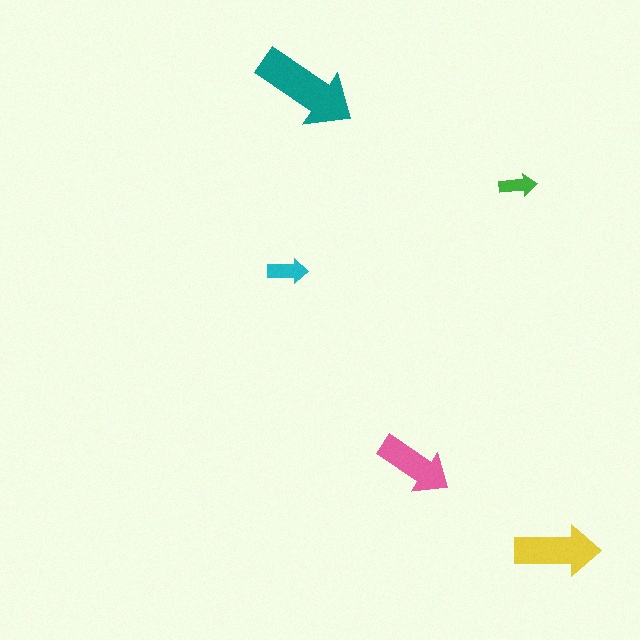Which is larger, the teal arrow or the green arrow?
The teal one.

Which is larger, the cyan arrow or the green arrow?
The cyan one.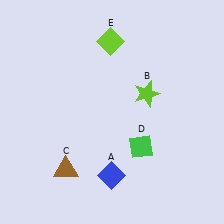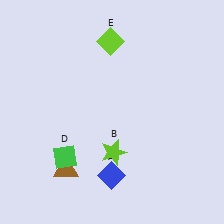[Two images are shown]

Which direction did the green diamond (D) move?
The green diamond (D) moved left.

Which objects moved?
The objects that moved are: the lime star (B), the green diamond (D).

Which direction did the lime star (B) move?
The lime star (B) moved down.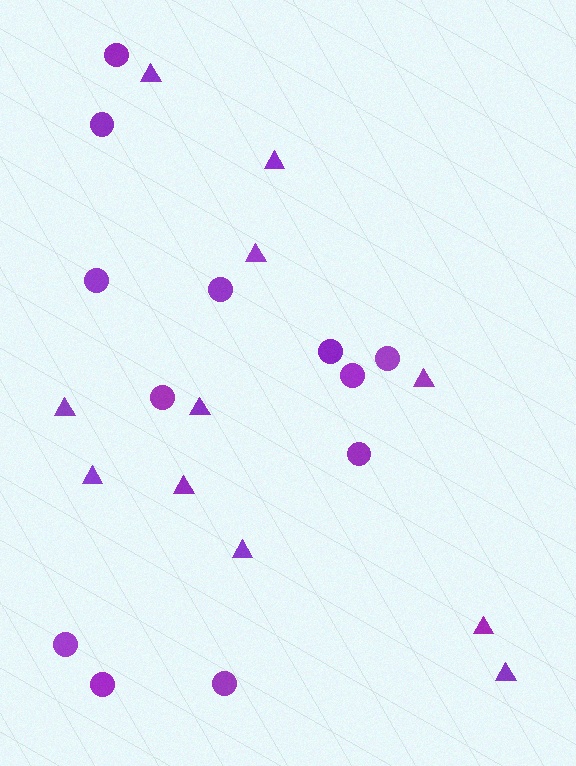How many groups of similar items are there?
There are 2 groups: one group of circles (12) and one group of triangles (11).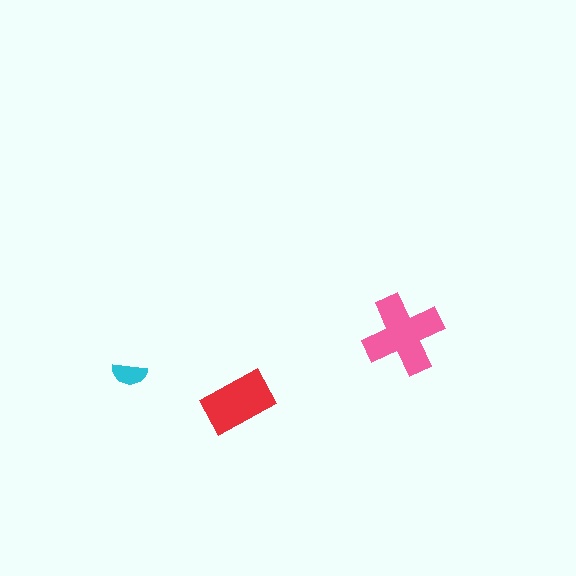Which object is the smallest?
The cyan semicircle.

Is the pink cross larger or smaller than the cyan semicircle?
Larger.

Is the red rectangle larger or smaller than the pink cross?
Smaller.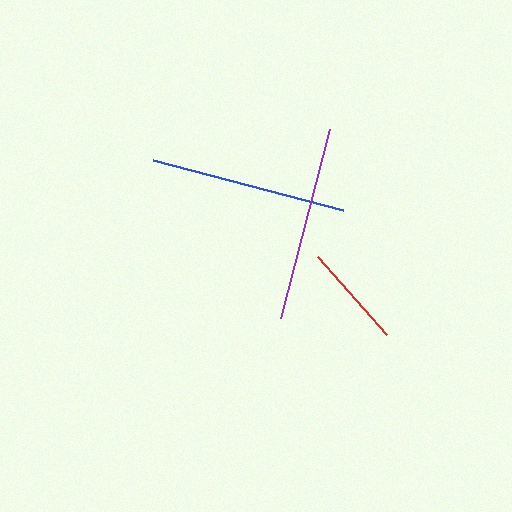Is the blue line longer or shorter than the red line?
The blue line is longer than the red line.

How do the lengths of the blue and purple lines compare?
The blue and purple lines are approximately the same length.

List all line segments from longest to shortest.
From longest to shortest: blue, purple, red.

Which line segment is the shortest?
The red line is the shortest at approximately 103 pixels.